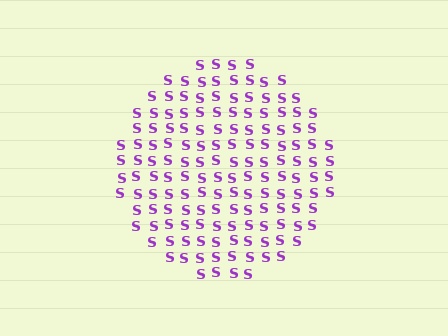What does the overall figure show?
The overall figure shows a circle.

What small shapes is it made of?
It is made of small letter S's.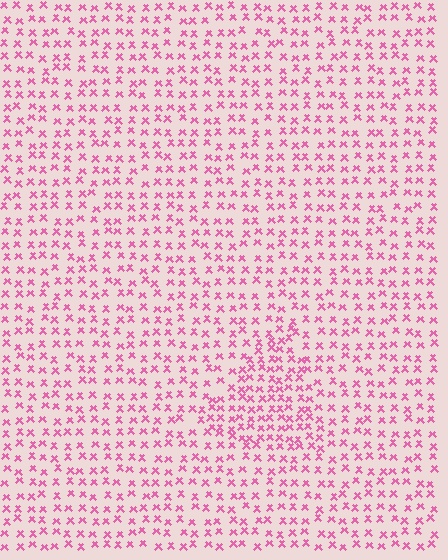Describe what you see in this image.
The image contains small pink elements arranged at two different densities. A triangle-shaped region is visible where the elements are more densely packed than the surrounding area.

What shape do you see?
I see a triangle.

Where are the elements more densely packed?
The elements are more densely packed inside the triangle boundary.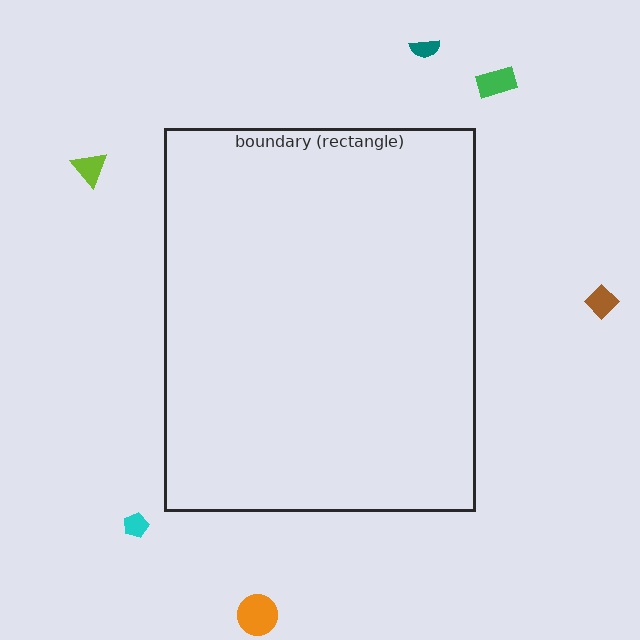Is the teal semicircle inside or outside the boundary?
Outside.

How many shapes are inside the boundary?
0 inside, 6 outside.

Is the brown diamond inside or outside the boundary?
Outside.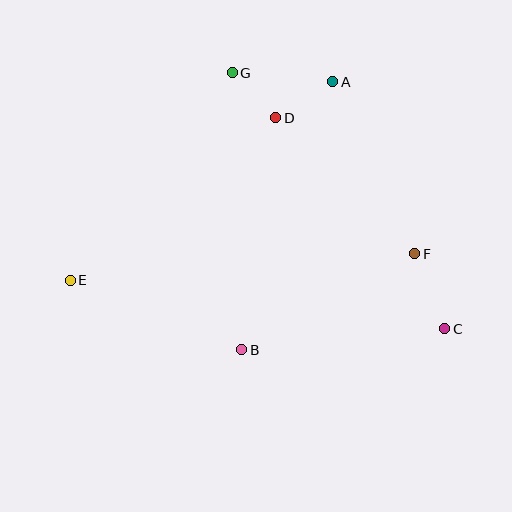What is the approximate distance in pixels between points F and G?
The distance between F and G is approximately 257 pixels.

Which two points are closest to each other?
Points D and G are closest to each other.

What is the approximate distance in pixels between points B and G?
The distance between B and G is approximately 277 pixels.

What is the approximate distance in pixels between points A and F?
The distance between A and F is approximately 190 pixels.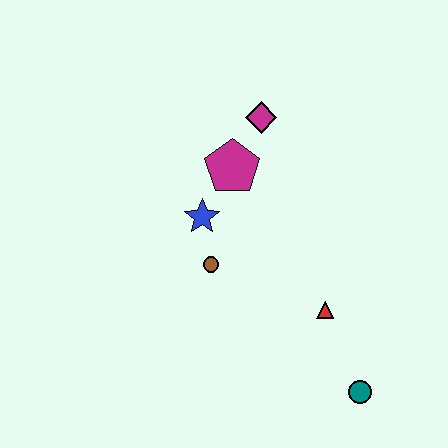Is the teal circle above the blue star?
No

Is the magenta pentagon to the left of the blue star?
No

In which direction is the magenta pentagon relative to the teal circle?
The magenta pentagon is above the teal circle.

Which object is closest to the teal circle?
The red triangle is closest to the teal circle.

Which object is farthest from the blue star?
The teal circle is farthest from the blue star.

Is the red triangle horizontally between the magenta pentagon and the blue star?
No